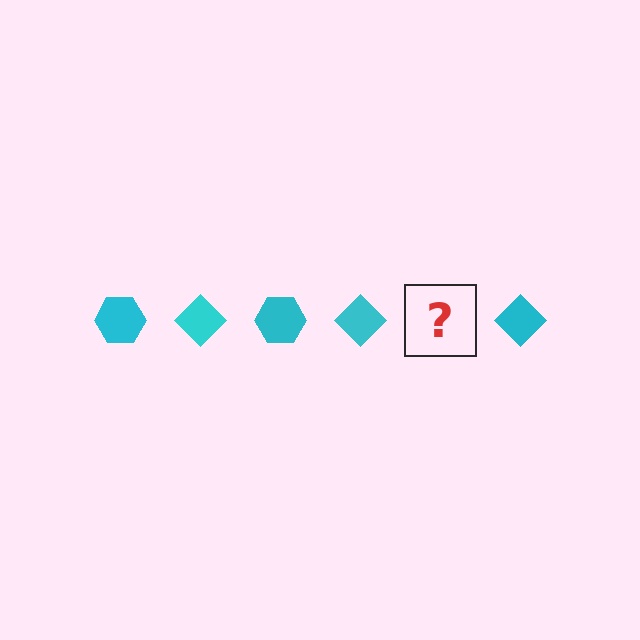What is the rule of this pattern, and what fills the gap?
The rule is that the pattern cycles through hexagon, diamond shapes in cyan. The gap should be filled with a cyan hexagon.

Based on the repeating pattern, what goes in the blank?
The blank should be a cyan hexagon.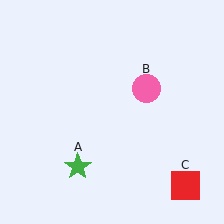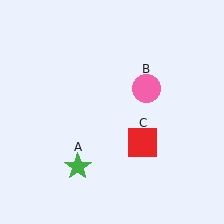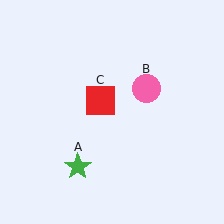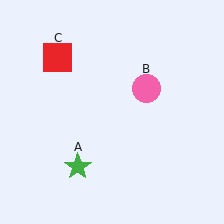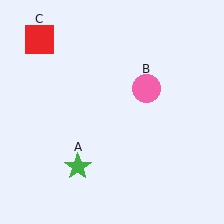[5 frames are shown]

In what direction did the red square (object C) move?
The red square (object C) moved up and to the left.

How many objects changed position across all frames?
1 object changed position: red square (object C).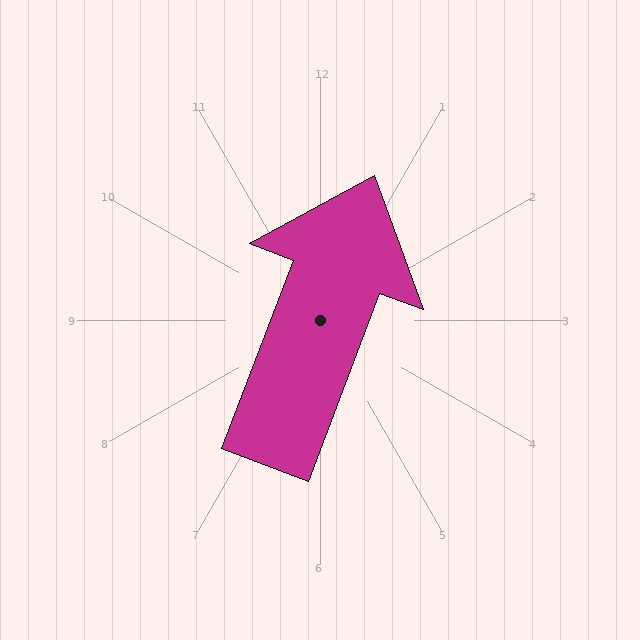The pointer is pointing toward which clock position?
Roughly 1 o'clock.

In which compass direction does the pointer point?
North.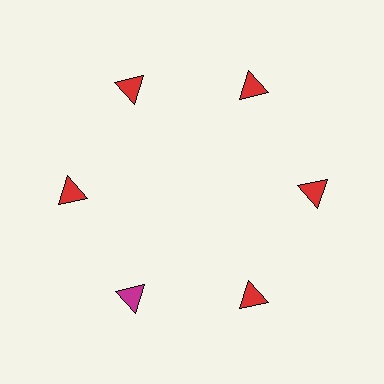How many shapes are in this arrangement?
There are 6 shapes arranged in a ring pattern.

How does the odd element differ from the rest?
It has a different color: magenta instead of red.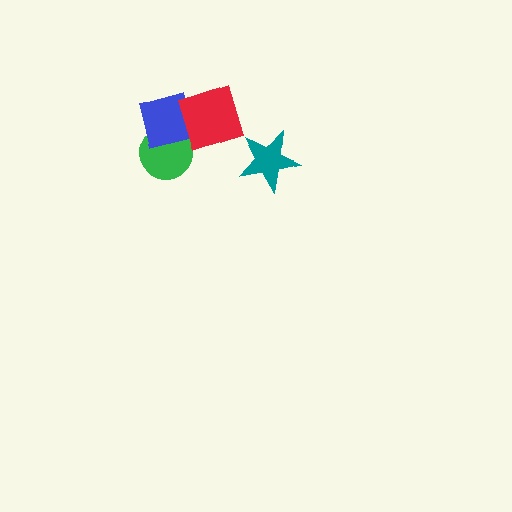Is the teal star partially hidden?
No, no other shape covers it.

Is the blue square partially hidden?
Yes, it is partially covered by another shape.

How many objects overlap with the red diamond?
2 objects overlap with the red diamond.